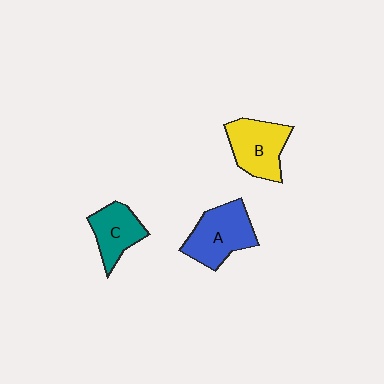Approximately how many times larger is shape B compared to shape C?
Approximately 1.2 times.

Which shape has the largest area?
Shape A (blue).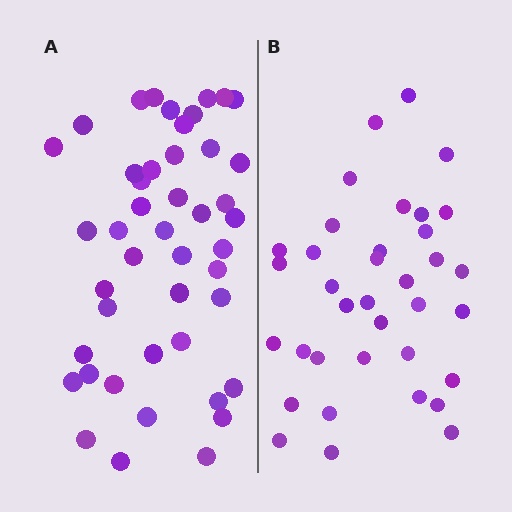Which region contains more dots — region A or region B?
Region A (the left region) has more dots.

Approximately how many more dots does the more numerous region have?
Region A has roughly 8 or so more dots than region B.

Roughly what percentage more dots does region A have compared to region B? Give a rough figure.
About 25% more.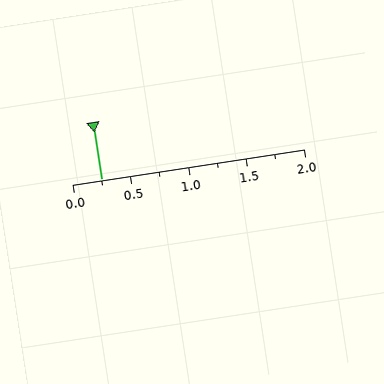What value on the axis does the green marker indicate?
The marker indicates approximately 0.25.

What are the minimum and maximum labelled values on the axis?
The axis runs from 0.0 to 2.0.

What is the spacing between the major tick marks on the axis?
The major ticks are spaced 0.5 apart.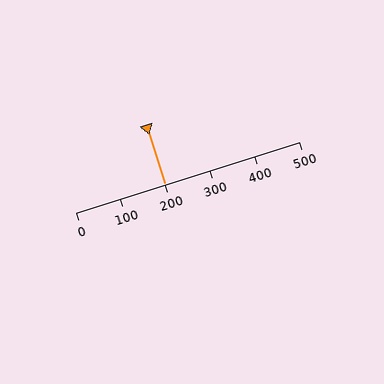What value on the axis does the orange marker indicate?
The marker indicates approximately 200.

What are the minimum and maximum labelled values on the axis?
The axis runs from 0 to 500.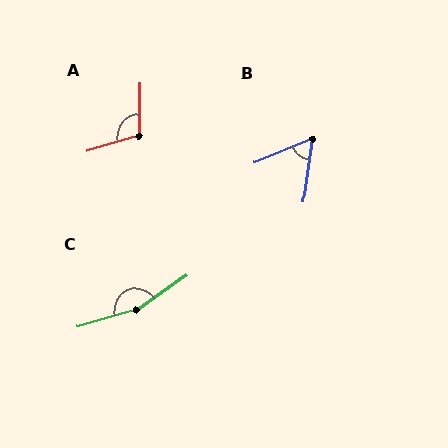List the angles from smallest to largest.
B (60°), A (107°), C (162°).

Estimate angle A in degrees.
Approximately 107 degrees.